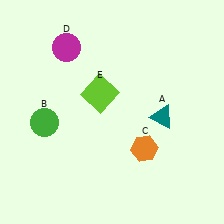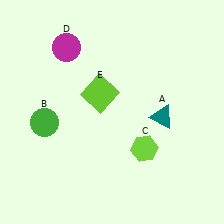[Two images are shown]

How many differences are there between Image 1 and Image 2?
There is 1 difference between the two images.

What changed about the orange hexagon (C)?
In Image 1, C is orange. In Image 2, it changed to lime.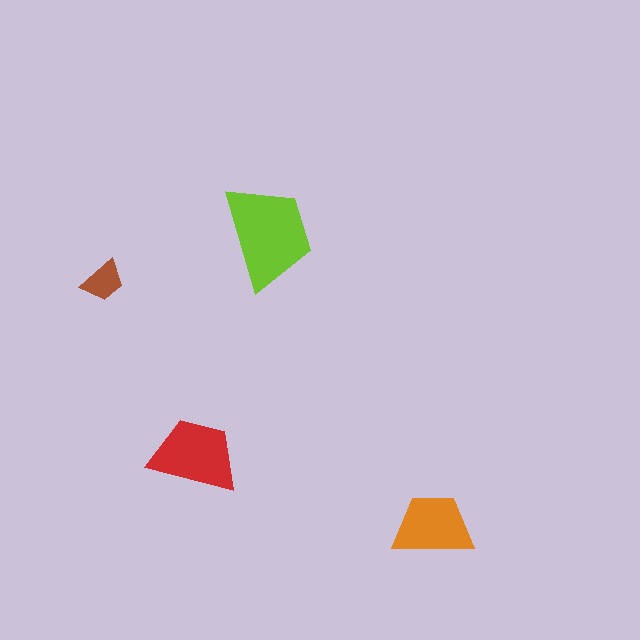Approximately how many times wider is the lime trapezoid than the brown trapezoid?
About 2.5 times wider.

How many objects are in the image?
There are 4 objects in the image.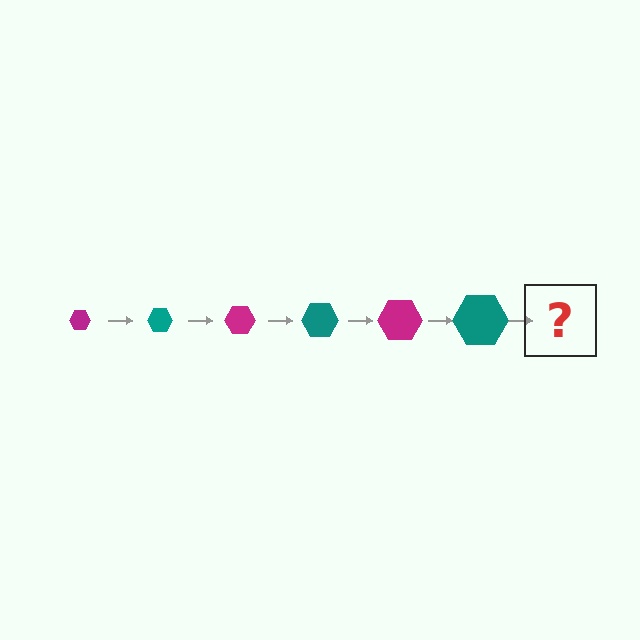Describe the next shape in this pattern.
It should be a magenta hexagon, larger than the previous one.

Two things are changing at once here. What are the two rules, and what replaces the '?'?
The two rules are that the hexagon grows larger each step and the color cycles through magenta and teal. The '?' should be a magenta hexagon, larger than the previous one.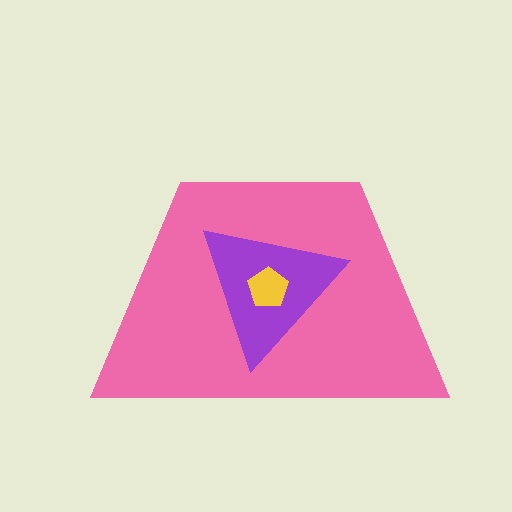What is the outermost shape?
The pink trapezoid.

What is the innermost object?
The yellow pentagon.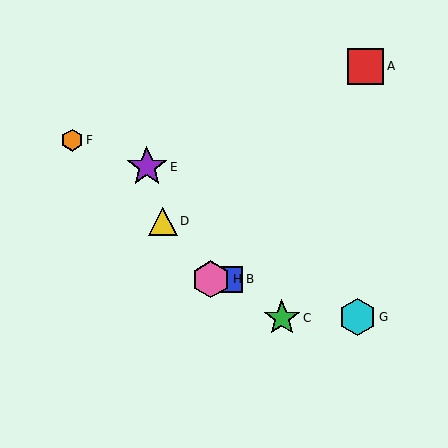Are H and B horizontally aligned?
Yes, both are at y≈279.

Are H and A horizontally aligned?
No, H is at y≈279 and A is at y≈66.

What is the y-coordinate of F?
Object F is at y≈140.